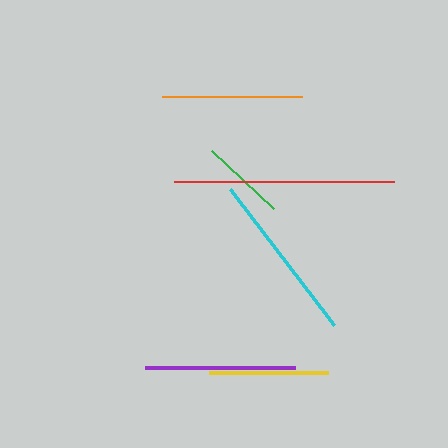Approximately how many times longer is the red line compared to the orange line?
The red line is approximately 1.6 times the length of the orange line.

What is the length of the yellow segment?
The yellow segment is approximately 120 pixels long.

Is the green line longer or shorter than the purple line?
The purple line is longer than the green line.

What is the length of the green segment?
The green segment is approximately 84 pixels long.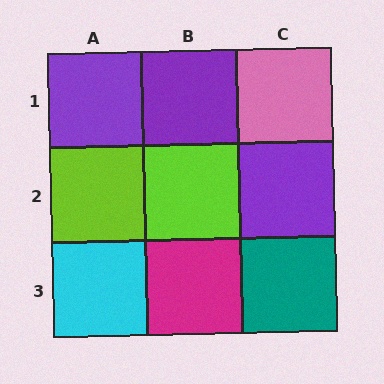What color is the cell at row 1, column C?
Pink.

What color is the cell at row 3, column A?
Cyan.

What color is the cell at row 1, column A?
Purple.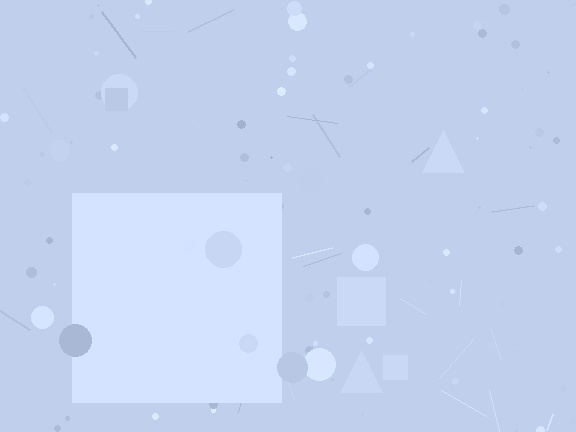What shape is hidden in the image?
A square is hidden in the image.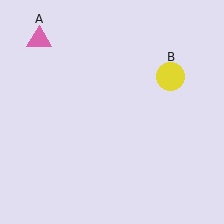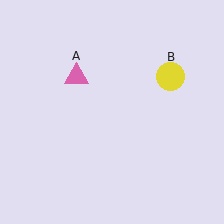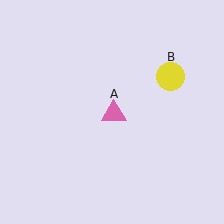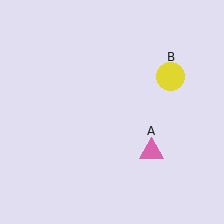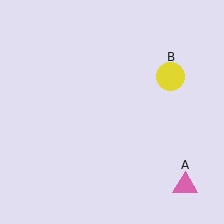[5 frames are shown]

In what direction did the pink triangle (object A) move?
The pink triangle (object A) moved down and to the right.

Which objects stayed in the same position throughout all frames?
Yellow circle (object B) remained stationary.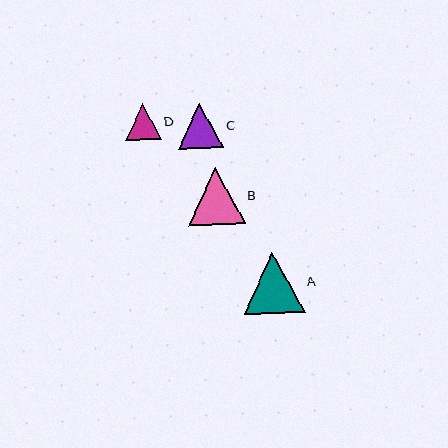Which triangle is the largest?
Triangle A is the largest with a size of approximately 61 pixels.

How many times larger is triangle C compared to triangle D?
Triangle C is approximately 1.3 times the size of triangle D.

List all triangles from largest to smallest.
From largest to smallest: A, B, C, D.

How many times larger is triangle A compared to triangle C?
Triangle A is approximately 1.4 times the size of triangle C.